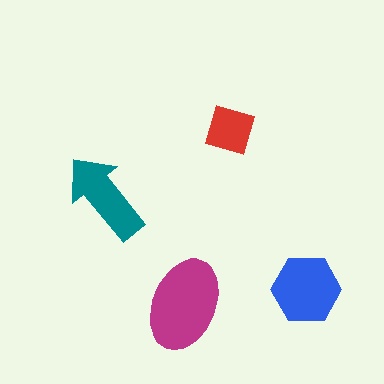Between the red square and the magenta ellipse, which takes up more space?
The magenta ellipse.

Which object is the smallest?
The red square.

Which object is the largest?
The magenta ellipse.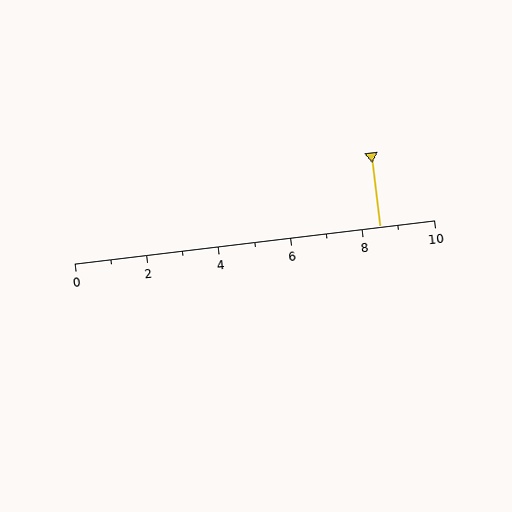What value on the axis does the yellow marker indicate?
The marker indicates approximately 8.5.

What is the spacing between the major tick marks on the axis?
The major ticks are spaced 2 apart.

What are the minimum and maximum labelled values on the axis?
The axis runs from 0 to 10.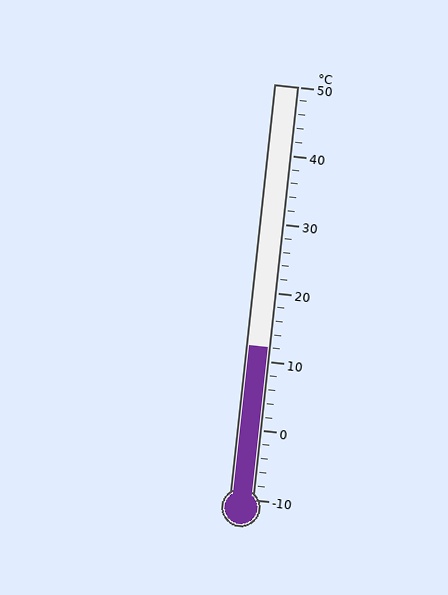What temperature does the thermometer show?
The thermometer shows approximately 12°C.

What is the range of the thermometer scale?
The thermometer scale ranges from -10°C to 50°C.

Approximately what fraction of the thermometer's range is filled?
The thermometer is filled to approximately 35% of its range.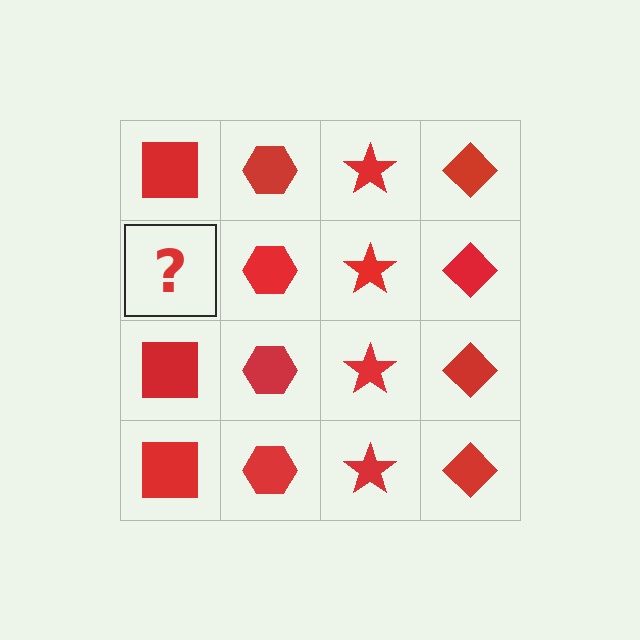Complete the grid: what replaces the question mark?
The question mark should be replaced with a red square.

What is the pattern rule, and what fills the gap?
The rule is that each column has a consistent shape. The gap should be filled with a red square.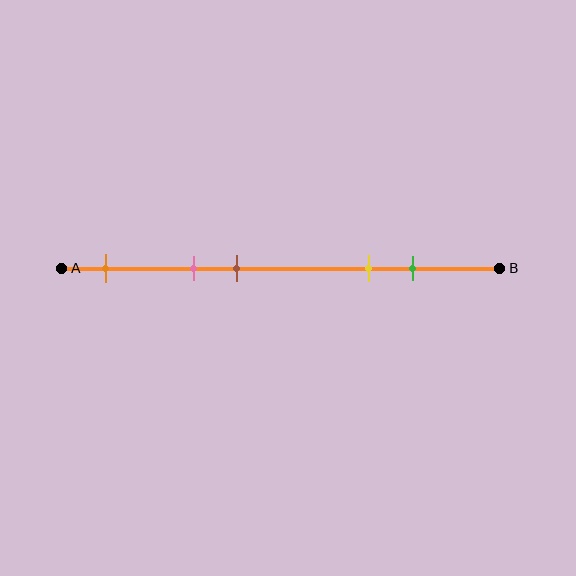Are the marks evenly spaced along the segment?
No, the marks are not evenly spaced.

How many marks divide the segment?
There are 5 marks dividing the segment.